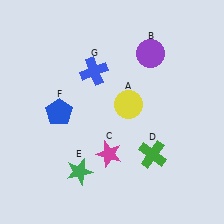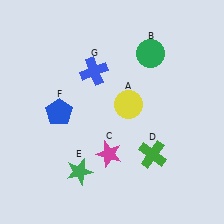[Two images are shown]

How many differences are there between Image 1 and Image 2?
There is 1 difference between the two images.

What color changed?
The circle (B) changed from purple in Image 1 to green in Image 2.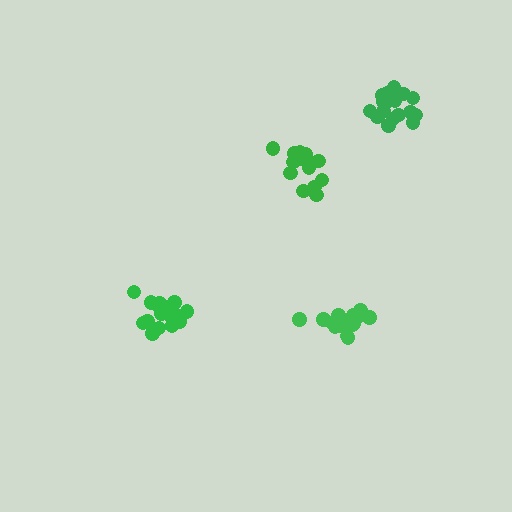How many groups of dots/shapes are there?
There are 4 groups.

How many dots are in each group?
Group 1: 19 dots, Group 2: 16 dots, Group 3: 15 dots, Group 4: 19 dots (69 total).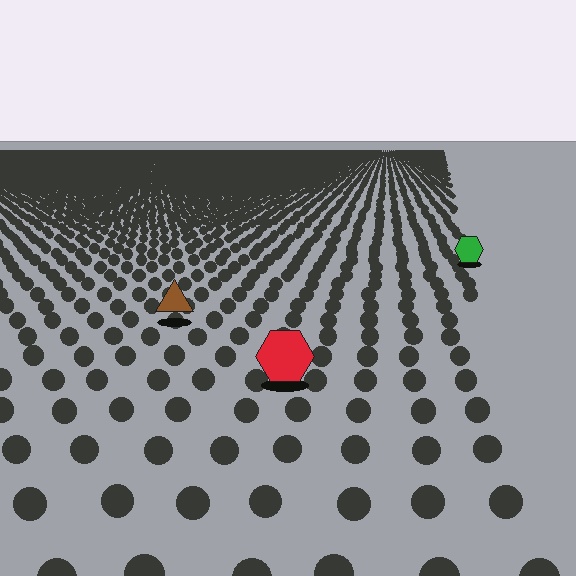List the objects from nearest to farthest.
From nearest to farthest: the red hexagon, the brown triangle, the green hexagon.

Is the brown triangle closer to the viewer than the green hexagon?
Yes. The brown triangle is closer — you can tell from the texture gradient: the ground texture is coarser near it.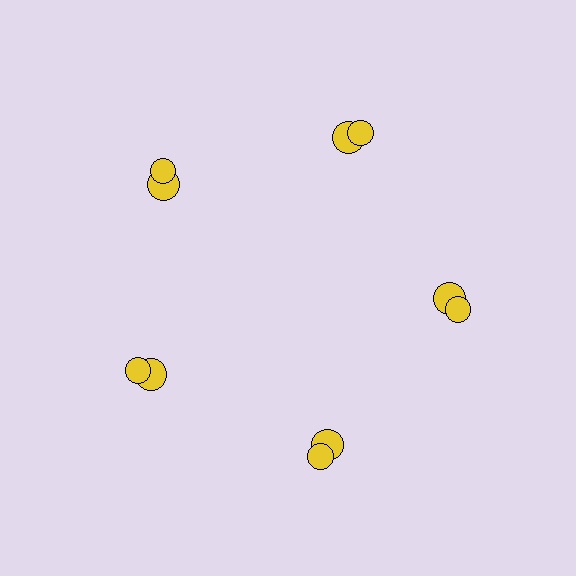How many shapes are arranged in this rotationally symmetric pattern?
There are 10 shapes, arranged in 5 groups of 2.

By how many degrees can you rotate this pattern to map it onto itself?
The pattern maps onto itself every 72 degrees of rotation.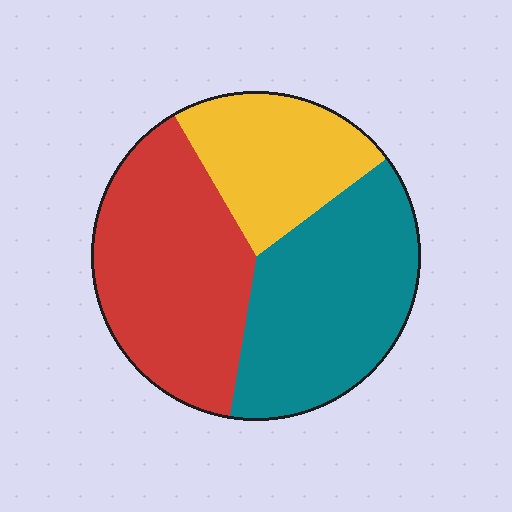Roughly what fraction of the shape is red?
Red covers about 40% of the shape.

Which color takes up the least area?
Yellow, at roughly 25%.